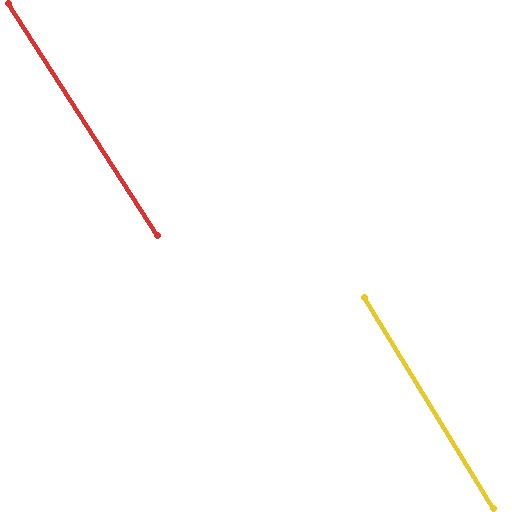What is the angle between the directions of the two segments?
Approximately 1 degree.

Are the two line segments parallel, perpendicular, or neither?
Parallel — their directions differ by only 1.3°.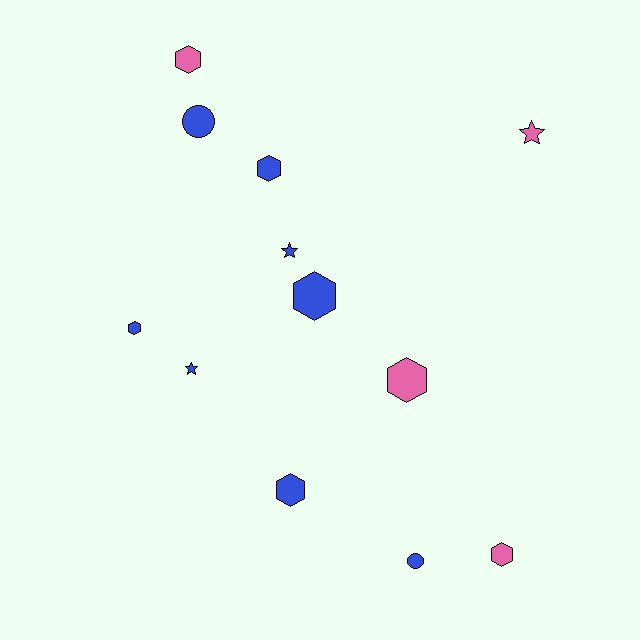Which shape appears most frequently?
Hexagon, with 7 objects.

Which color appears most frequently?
Blue, with 8 objects.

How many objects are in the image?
There are 12 objects.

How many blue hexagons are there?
There are 4 blue hexagons.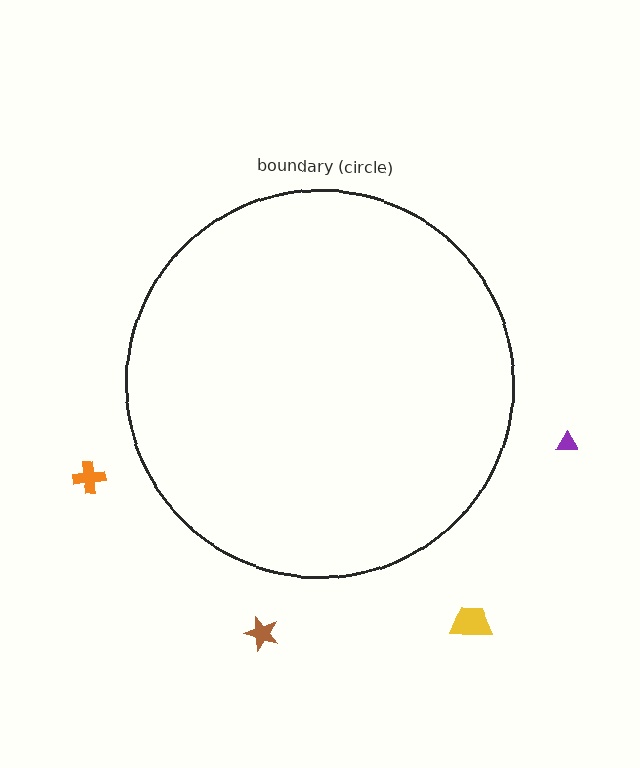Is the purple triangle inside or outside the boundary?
Outside.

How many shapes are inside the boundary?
0 inside, 4 outside.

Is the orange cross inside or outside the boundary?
Outside.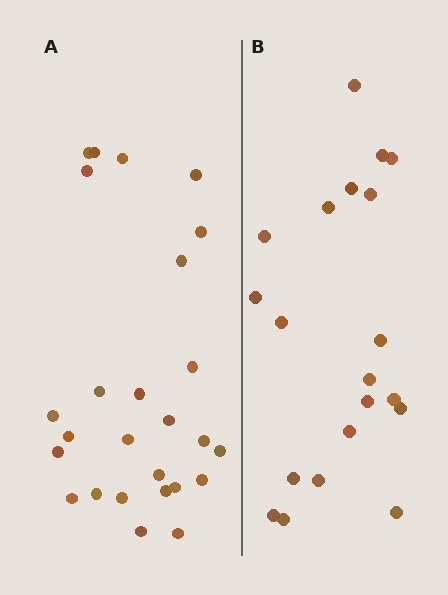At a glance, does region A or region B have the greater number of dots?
Region A (the left region) has more dots.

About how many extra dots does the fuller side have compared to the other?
Region A has about 6 more dots than region B.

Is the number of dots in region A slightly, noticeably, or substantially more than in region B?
Region A has noticeably more, but not dramatically so. The ratio is roughly 1.3 to 1.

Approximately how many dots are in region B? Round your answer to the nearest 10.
About 20 dots.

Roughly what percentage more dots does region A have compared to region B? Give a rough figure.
About 30% more.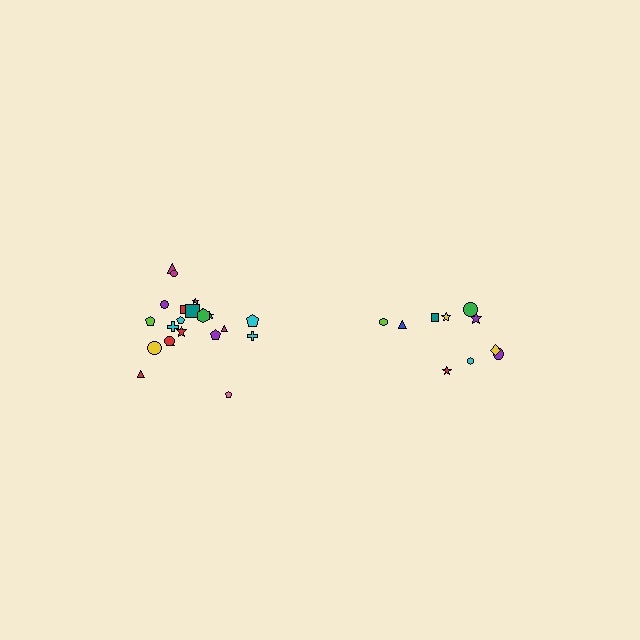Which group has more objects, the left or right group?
The left group.